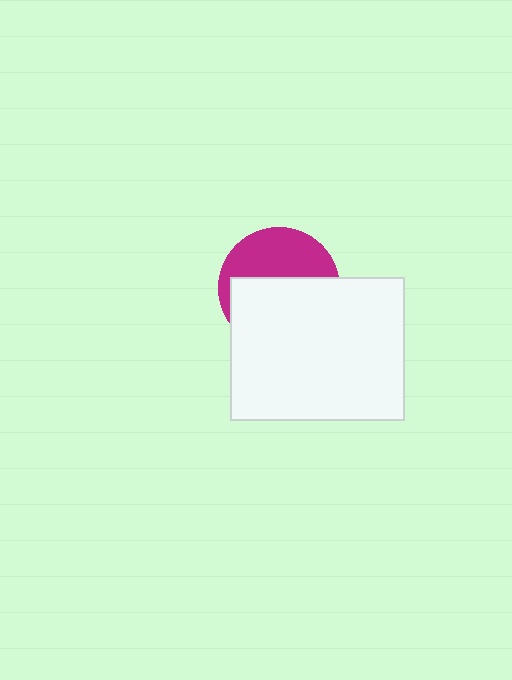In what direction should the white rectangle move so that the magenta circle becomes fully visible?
The white rectangle should move down. That is the shortest direction to clear the overlap and leave the magenta circle fully visible.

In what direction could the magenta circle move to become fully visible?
The magenta circle could move up. That would shift it out from behind the white rectangle entirely.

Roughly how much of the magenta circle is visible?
A small part of it is visible (roughly 42%).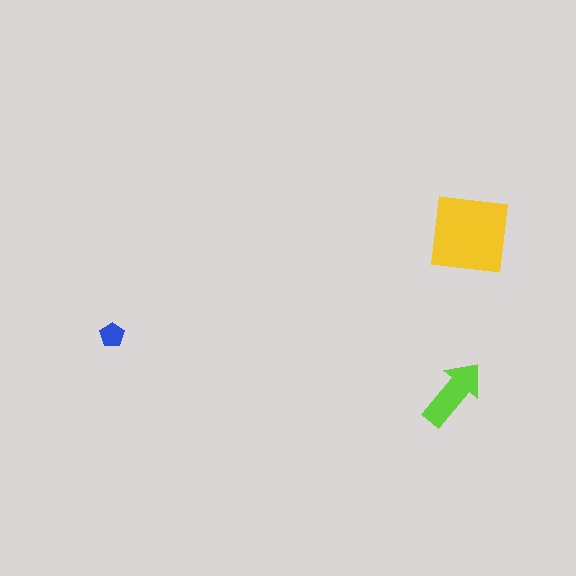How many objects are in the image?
There are 3 objects in the image.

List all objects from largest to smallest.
The yellow square, the lime arrow, the blue pentagon.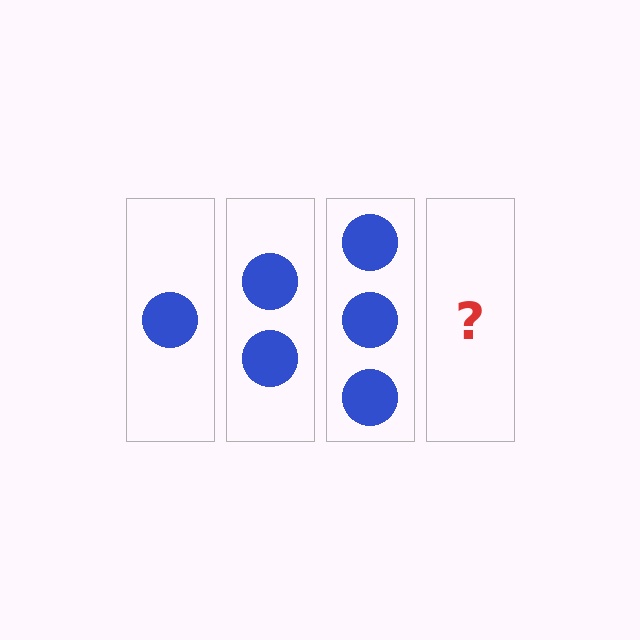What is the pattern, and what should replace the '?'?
The pattern is that each step adds one more circle. The '?' should be 4 circles.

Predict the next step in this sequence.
The next step is 4 circles.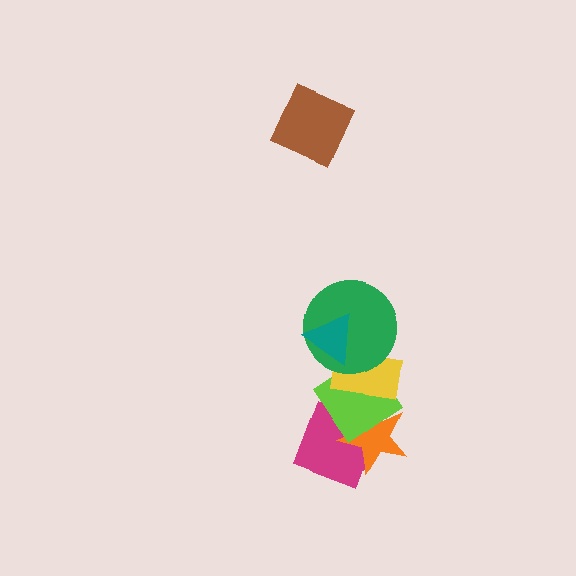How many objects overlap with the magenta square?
2 objects overlap with the magenta square.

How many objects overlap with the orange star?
2 objects overlap with the orange star.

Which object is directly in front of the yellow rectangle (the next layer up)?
The green circle is directly in front of the yellow rectangle.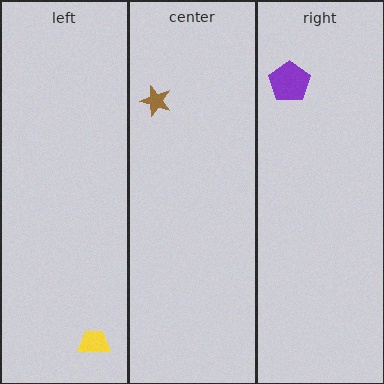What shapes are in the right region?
The purple pentagon.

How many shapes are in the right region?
1.